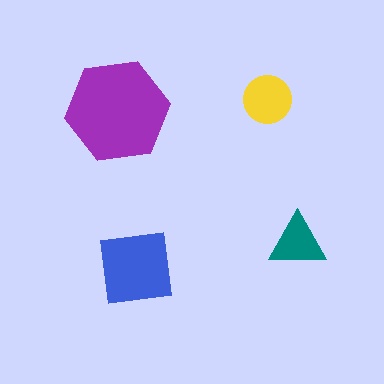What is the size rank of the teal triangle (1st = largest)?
4th.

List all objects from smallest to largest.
The teal triangle, the yellow circle, the blue square, the purple hexagon.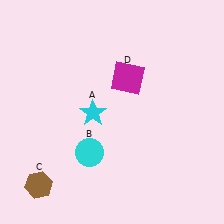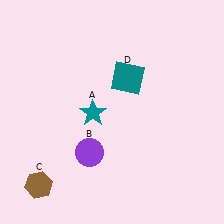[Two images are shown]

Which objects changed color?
A changed from cyan to teal. B changed from cyan to purple. D changed from magenta to teal.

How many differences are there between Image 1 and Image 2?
There are 3 differences between the two images.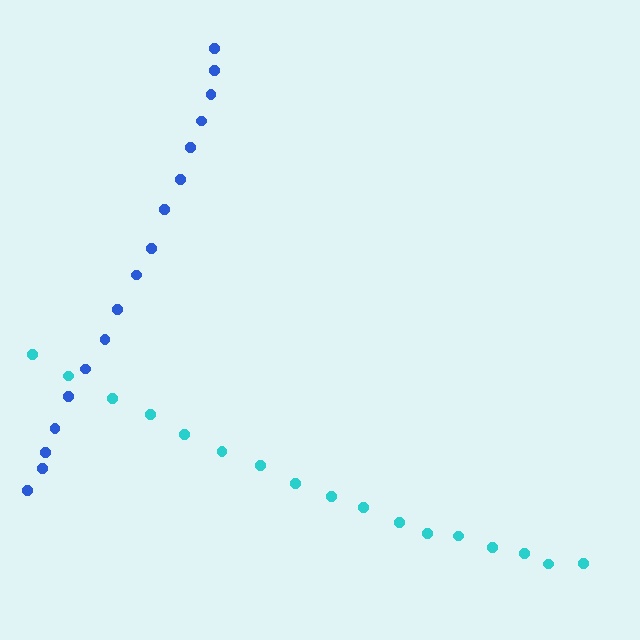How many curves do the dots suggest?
There are 2 distinct paths.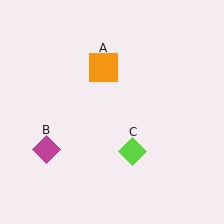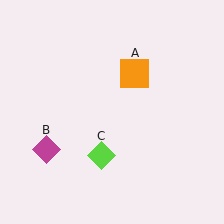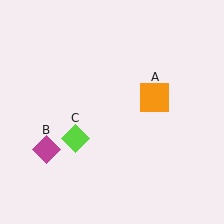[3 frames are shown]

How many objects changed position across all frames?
2 objects changed position: orange square (object A), lime diamond (object C).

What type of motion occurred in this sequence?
The orange square (object A), lime diamond (object C) rotated clockwise around the center of the scene.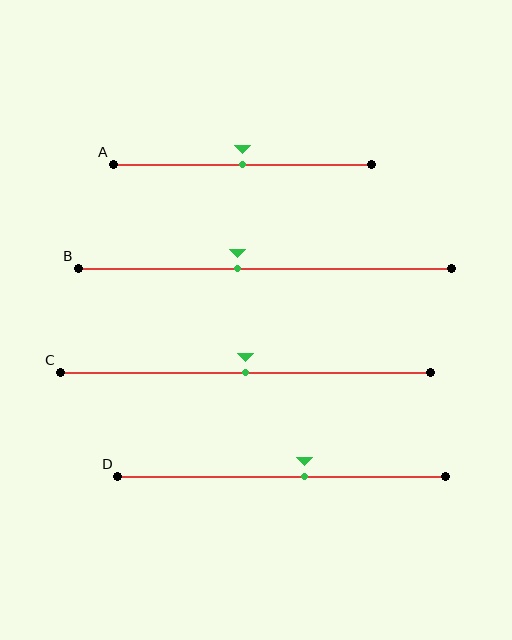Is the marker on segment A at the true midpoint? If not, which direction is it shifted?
Yes, the marker on segment A is at the true midpoint.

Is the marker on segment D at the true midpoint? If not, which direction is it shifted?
No, the marker on segment D is shifted to the right by about 7% of the segment length.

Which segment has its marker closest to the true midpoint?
Segment A has its marker closest to the true midpoint.